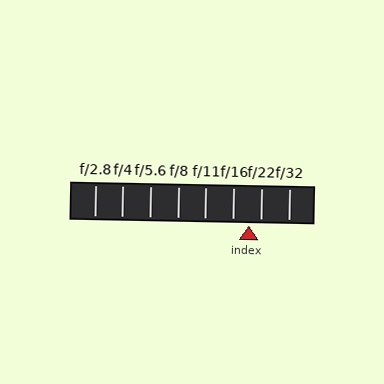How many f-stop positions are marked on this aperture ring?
There are 8 f-stop positions marked.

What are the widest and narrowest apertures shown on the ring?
The widest aperture shown is f/2.8 and the narrowest is f/32.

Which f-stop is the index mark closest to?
The index mark is closest to f/22.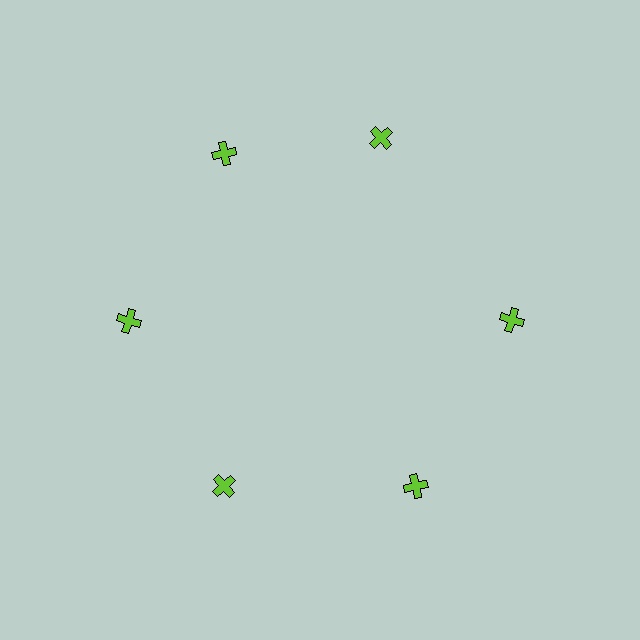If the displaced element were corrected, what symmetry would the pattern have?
It would have 6-fold rotational symmetry — the pattern would map onto itself every 60 degrees.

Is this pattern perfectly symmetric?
No. The 6 lime crosses are arranged in a ring, but one element near the 1 o'clock position is rotated out of alignment along the ring, breaking the 6-fold rotational symmetry.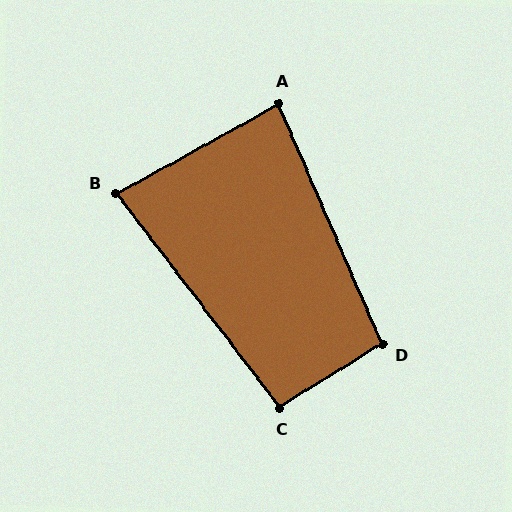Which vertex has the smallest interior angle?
B, at approximately 82 degrees.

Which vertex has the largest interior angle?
D, at approximately 98 degrees.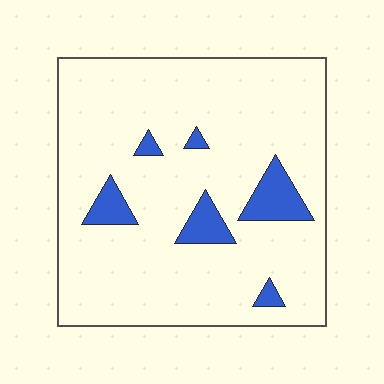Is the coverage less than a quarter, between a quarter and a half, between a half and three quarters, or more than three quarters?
Less than a quarter.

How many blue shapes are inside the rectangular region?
6.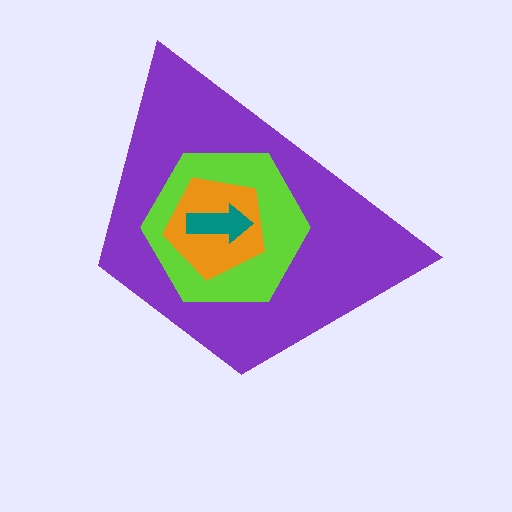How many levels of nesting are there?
4.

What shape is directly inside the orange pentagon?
The teal arrow.